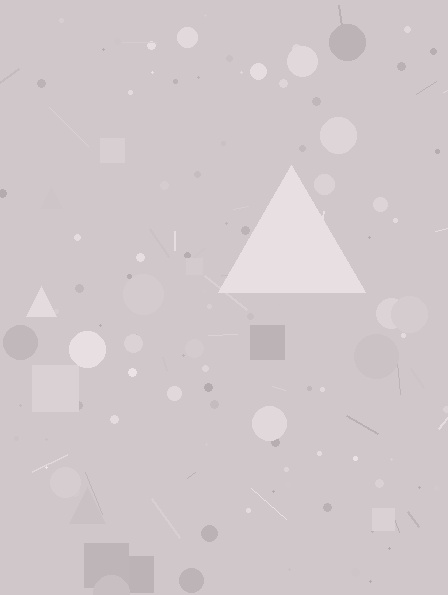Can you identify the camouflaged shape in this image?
The camouflaged shape is a triangle.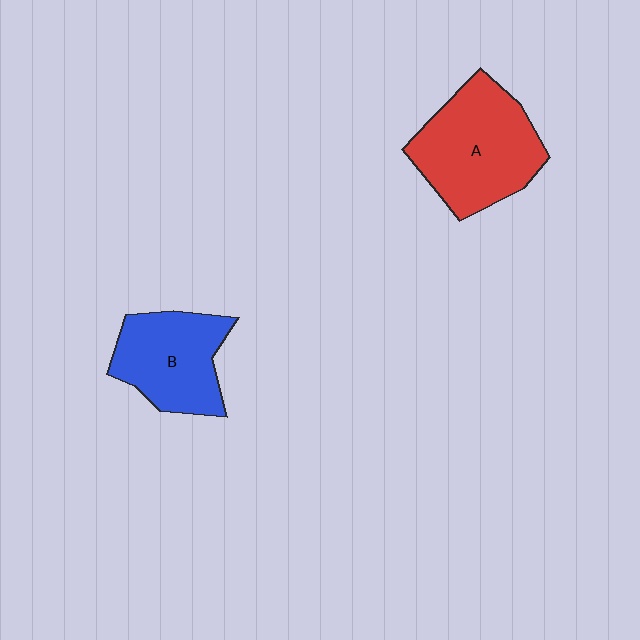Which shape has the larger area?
Shape A (red).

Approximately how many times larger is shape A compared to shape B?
Approximately 1.3 times.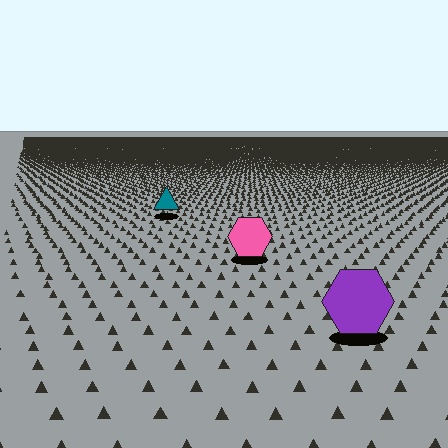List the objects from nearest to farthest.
From nearest to farthest: the purple hexagon, the pink hexagon, the teal triangle.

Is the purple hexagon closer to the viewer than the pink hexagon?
Yes. The purple hexagon is closer — you can tell from the texture gradient: the ground texture is coarser near it.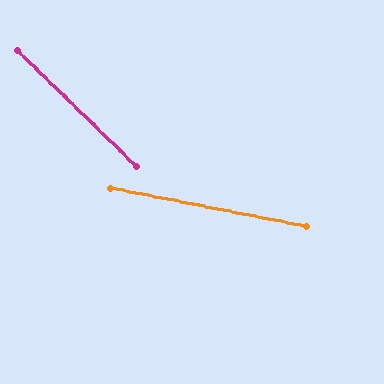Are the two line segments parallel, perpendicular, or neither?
Neither parallel nor perpendicular — they differ by about 33°.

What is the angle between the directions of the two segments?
Approximately 33 degrees.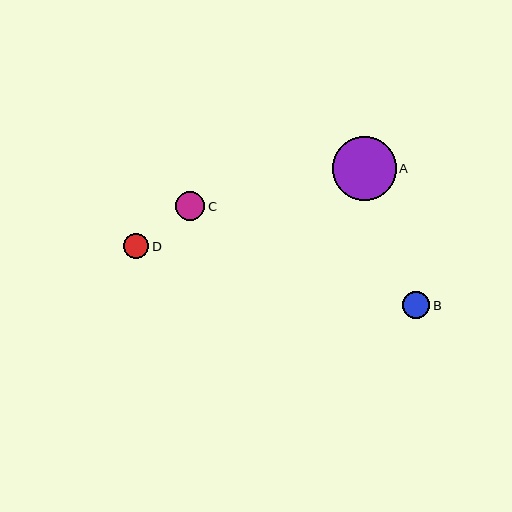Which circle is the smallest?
Circle D is the smallest with a size of approximately 25 pixels.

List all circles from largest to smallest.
From largest to smallest: A, C, B, D.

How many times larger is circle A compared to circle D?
Circle A is approximately 2.5 times the size of circle D.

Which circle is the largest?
Circle A is the largest with a size of approximately 64 pixels.